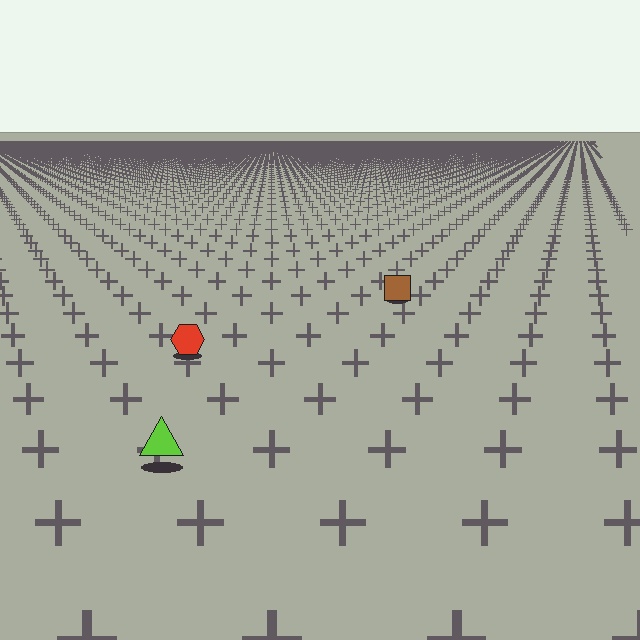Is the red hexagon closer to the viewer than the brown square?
Yes. The red hexagon is closer — you can tell from the texture gradient: the ground texture is coarser near it.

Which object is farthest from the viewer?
The brown square is farthest from the viewer. It appears smaller and the ground texture around it is denser.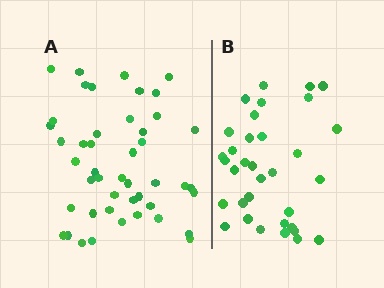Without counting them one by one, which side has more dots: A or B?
Region A (the left region) has more dots.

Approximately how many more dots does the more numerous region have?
Region A has roughly 12 or so more dots than region B.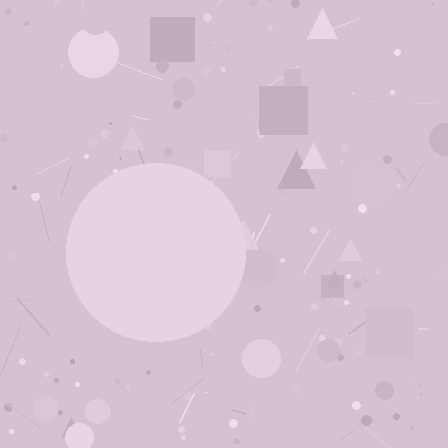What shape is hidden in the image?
A circle is hidden in the image.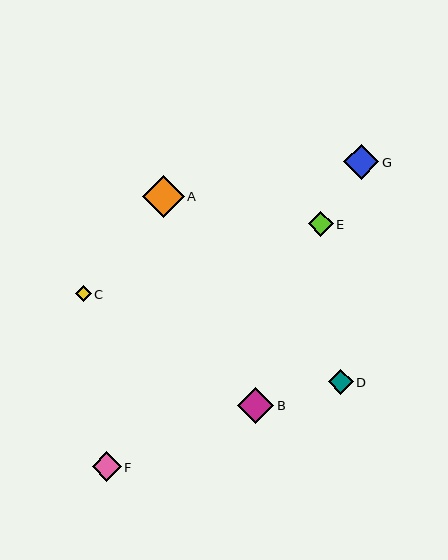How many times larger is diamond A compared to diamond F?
Diamond A is approximately 1.5 times the size of diamond F.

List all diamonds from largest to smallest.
From largest to smallest: A, B, G, F, E, D, C.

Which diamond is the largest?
Diamond A is the largest with a size of approximately 42 pixels.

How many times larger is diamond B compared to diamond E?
Diamond B is approximately 1.4 times the size of diamond E.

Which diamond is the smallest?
Diamond C is the smallest with a size of approximately 16 pixels.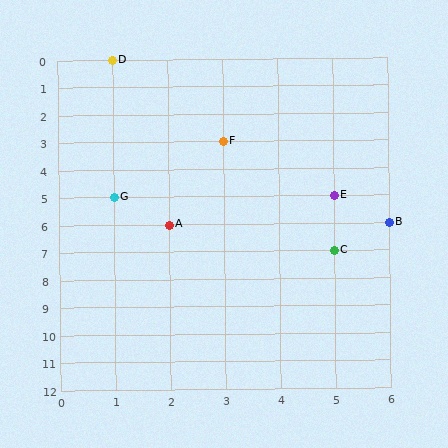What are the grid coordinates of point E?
Point E is at grid coordinates (5, 5).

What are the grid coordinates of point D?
Point D is at grid coordinates (1, 0).